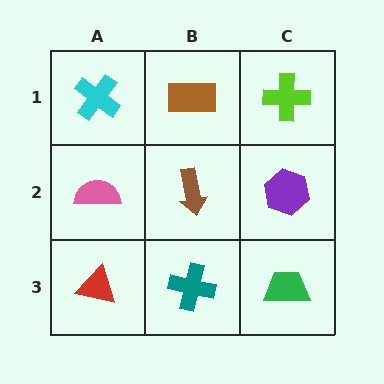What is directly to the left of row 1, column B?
A cyan cross.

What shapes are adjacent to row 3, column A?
A pink semicircle (row 2, column A), a teal cross (row 3, column B).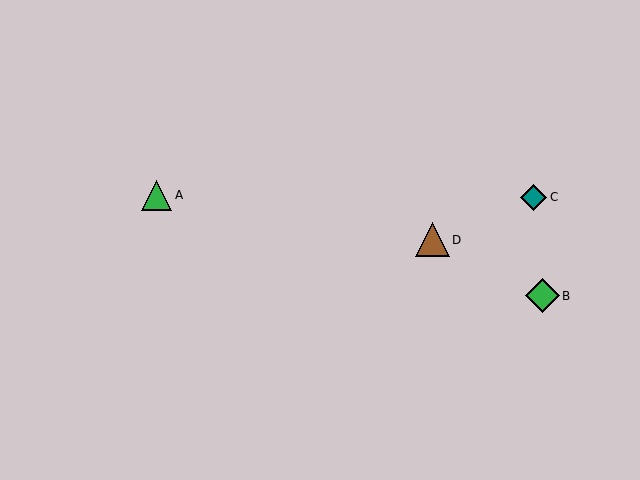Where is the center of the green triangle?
The center of the green triangle is at (157, 195).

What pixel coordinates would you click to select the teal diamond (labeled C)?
Click at (534, 197) to select the teal diamond C.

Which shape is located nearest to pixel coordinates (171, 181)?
The green triangle (labeled A) at (157, 195) is nearest to that location.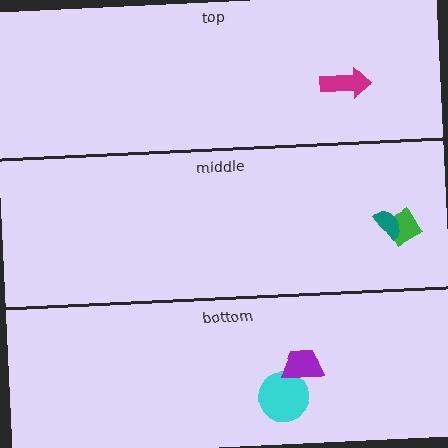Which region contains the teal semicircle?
The middle region.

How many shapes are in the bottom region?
2.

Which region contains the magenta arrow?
The top region.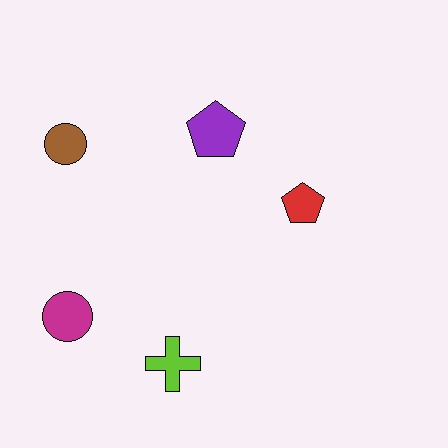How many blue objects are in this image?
There are no blue objects.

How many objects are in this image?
There are 5 objects.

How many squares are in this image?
There are no squares.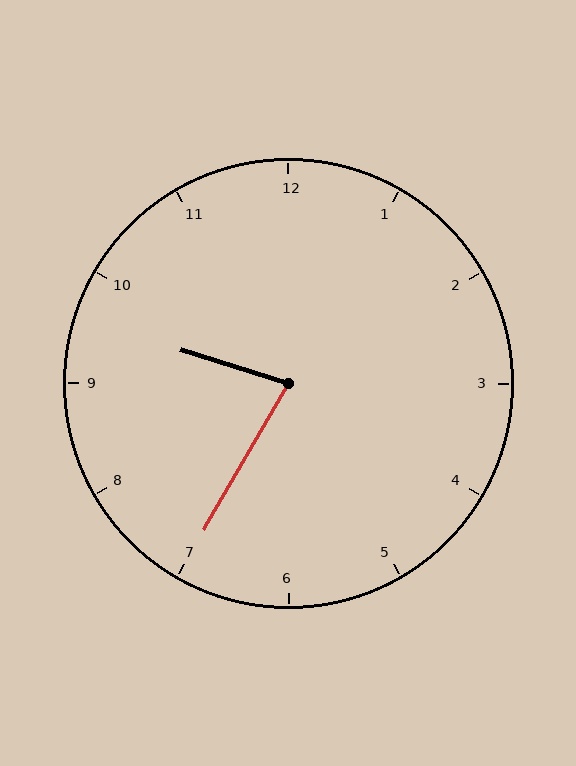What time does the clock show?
9:35.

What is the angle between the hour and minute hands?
Approximately 78 degrees.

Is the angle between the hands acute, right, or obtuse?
It is acute.